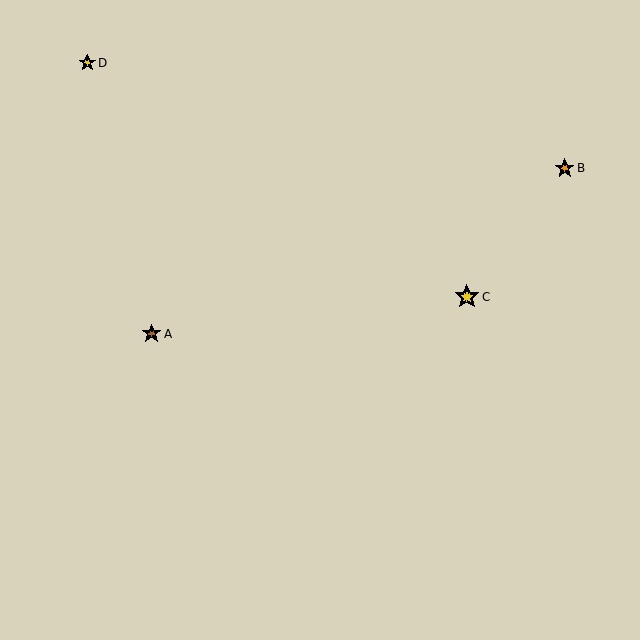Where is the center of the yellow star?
The center of the yellow star is at (467, 297).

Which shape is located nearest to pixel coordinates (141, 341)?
The brown star (labeled A) at (152, 334) is nearest to that location.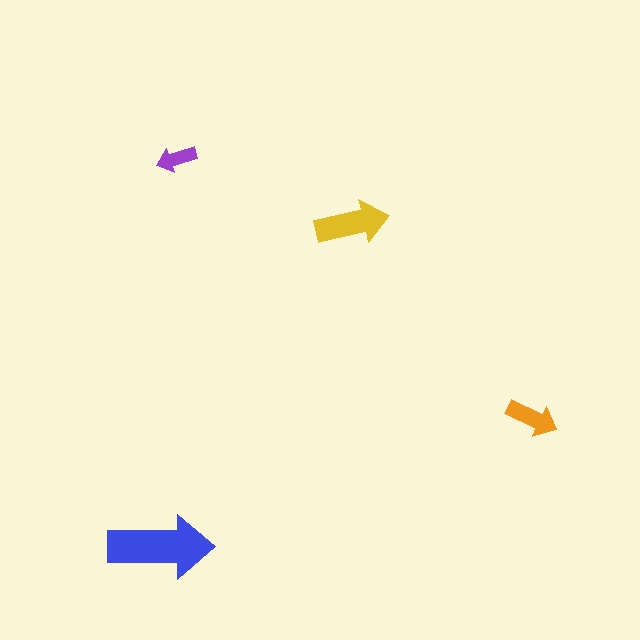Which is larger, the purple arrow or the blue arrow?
The blue one.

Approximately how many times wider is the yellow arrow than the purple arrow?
About 2 times wider.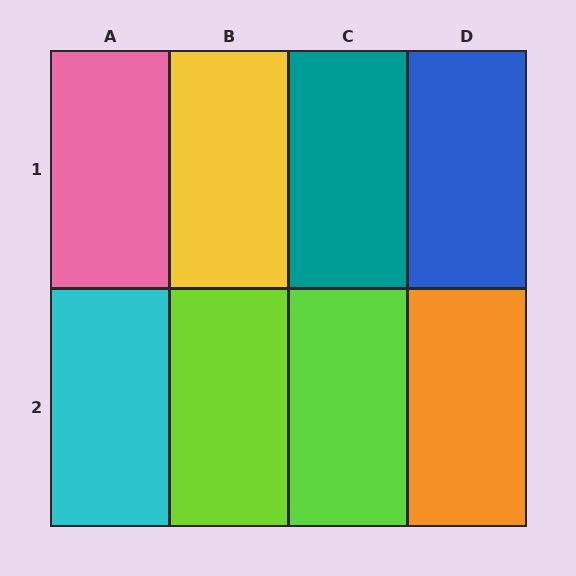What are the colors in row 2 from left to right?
Cyan, lime, lime, orange.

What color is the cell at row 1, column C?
Teal.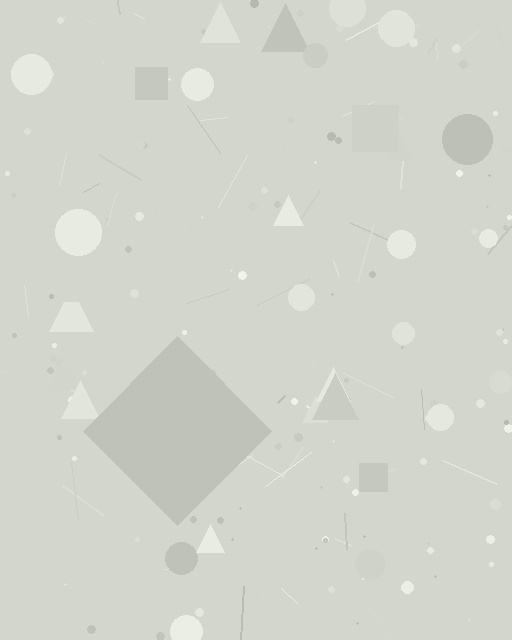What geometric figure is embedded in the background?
A diamond is embedded in the background.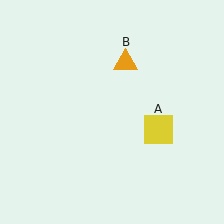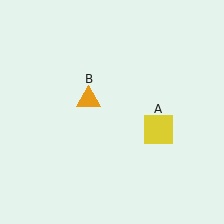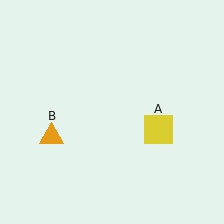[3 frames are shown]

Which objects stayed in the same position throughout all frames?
Yellow square (object A) remained stationary.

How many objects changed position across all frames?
1 object changed position: orange triangle (object B).